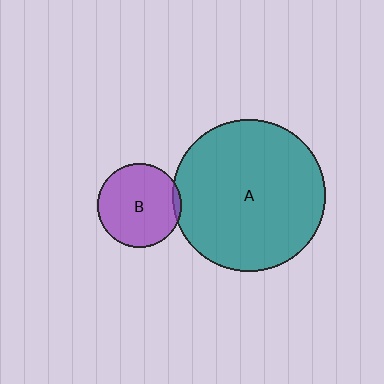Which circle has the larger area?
Circle A (teal).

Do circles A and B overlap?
Yes.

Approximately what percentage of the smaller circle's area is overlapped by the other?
Approximately 5%.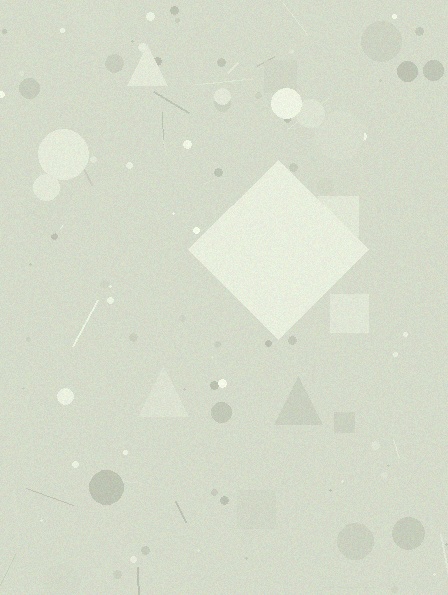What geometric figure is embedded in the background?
A diamond is embedded in the background.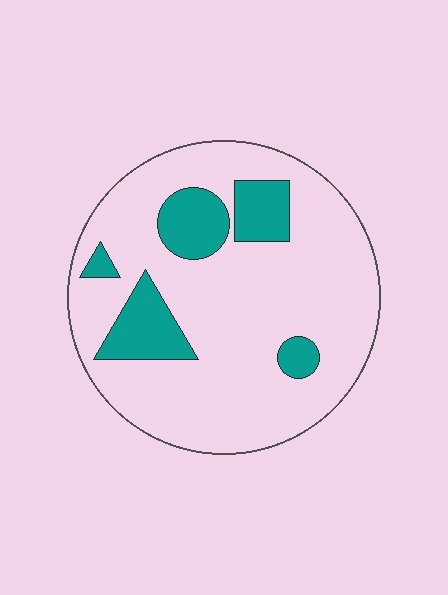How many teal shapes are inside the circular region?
5.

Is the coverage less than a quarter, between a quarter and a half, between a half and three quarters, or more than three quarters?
Less than a quarter.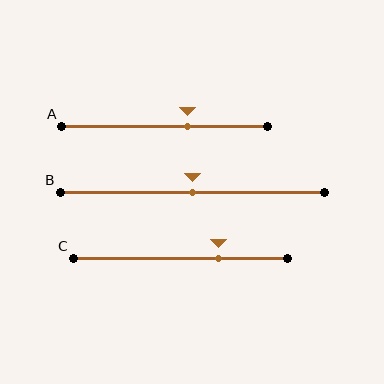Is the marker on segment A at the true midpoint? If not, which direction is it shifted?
No, the marker on segment A is shifted to the right by about 11% of the segment length.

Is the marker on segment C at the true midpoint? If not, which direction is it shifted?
No, the marker on segment C is shifted to the right by about 18% of the segment length.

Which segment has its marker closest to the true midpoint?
Segment B has its marker closest to the true midpoint.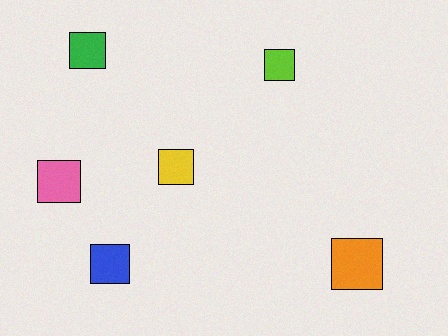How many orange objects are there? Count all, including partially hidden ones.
There is 1 orange object.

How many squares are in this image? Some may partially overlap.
There are 6 squares.